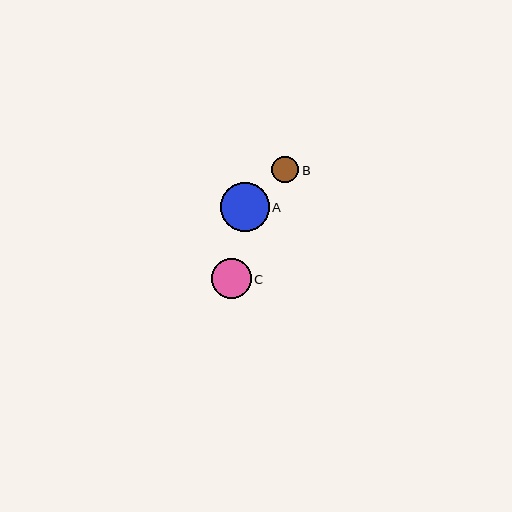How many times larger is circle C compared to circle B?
Circle C is approximately 1.5 times the size of circle B.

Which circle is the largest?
Circle A is the largest with a size of approximately 49 pixels.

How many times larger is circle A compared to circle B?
Circle A is approximately 1.8 times the size of circle B.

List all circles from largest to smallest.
From largest to smallest: A, C, B.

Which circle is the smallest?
Circle B is the smallest with a size of approximately 27 pixels.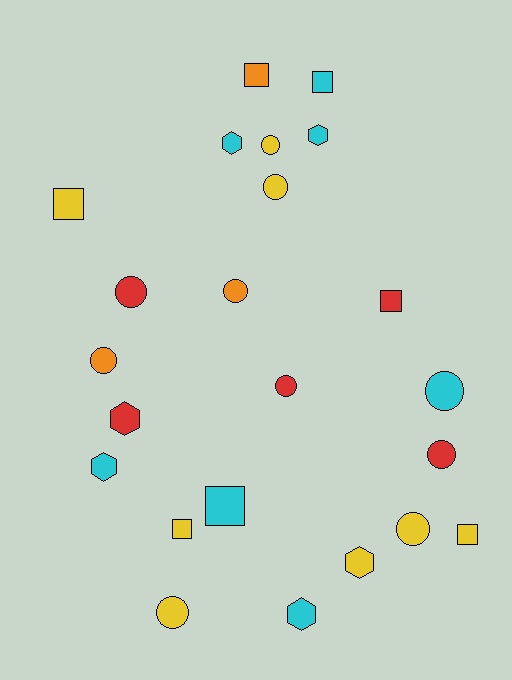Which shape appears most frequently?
Circle, with 10 objects.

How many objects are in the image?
There are 23 objects.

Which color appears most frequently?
Yellow, with 8 objects.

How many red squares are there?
There is 1 red square.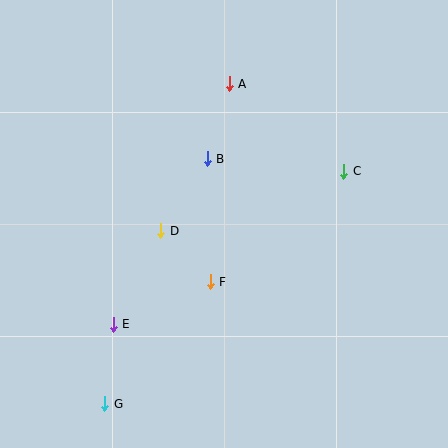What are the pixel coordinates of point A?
Point A is at (229, 84).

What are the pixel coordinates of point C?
Point C is at (344, 171).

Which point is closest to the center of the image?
Point F at (210, 282) is closest to the center.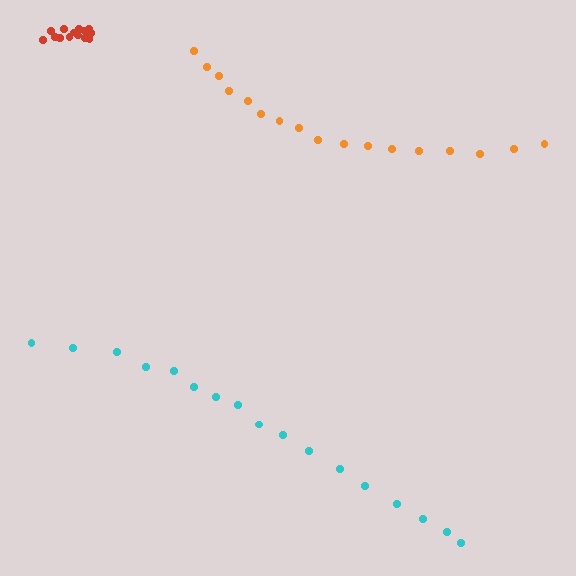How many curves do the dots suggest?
There are 3 distinct paths.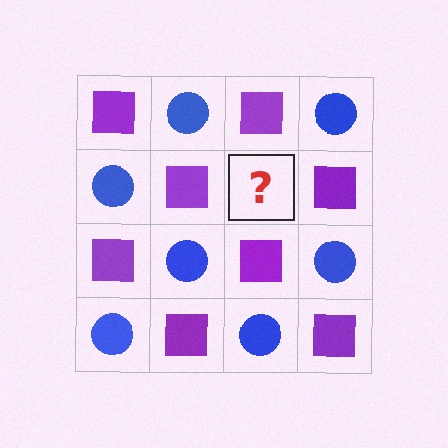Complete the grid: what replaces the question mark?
The question mark should be replaced with a blue circle.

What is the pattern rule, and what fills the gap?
The rule is that it alternates purple square and blue circle in a checkerboard pattern. The gap should be filled with a blue circle.